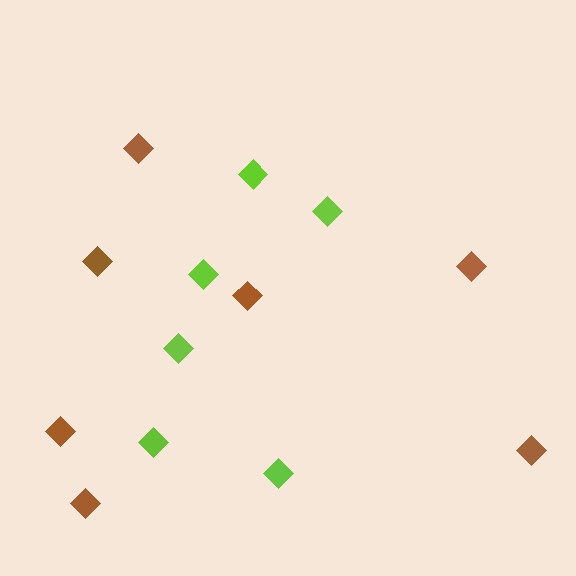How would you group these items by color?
There are 2 groups: one group of lime diamonds (6) and one group of brown diamonds (7).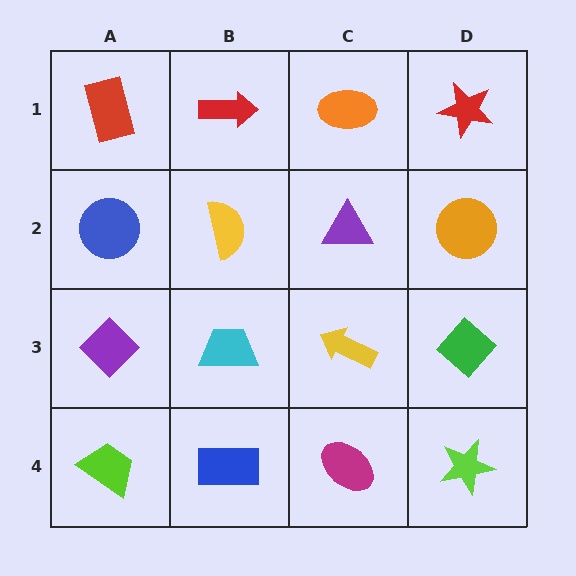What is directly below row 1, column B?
A yellow semicircle.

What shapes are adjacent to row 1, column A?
A blue circle (row 2, column A), a red arrow (row 1, column B).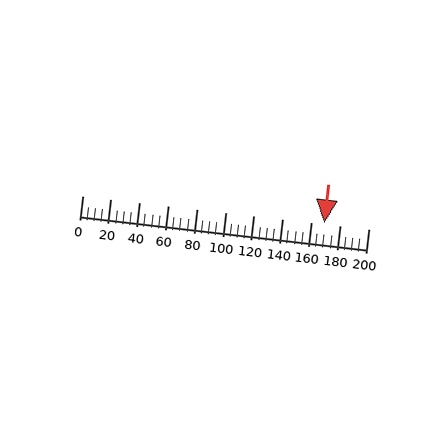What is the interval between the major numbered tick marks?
The major tick marks are spaced 20 units apart.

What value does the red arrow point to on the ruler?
The red arrow points to approximately 169.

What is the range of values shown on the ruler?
The ruler shows values from 0 to 200.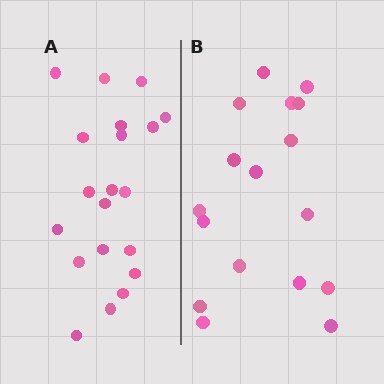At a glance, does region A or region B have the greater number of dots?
Region A (the left region) has more dots.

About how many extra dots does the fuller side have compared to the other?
Region A has just a few more — roughly 2 or 3 more dots than region B.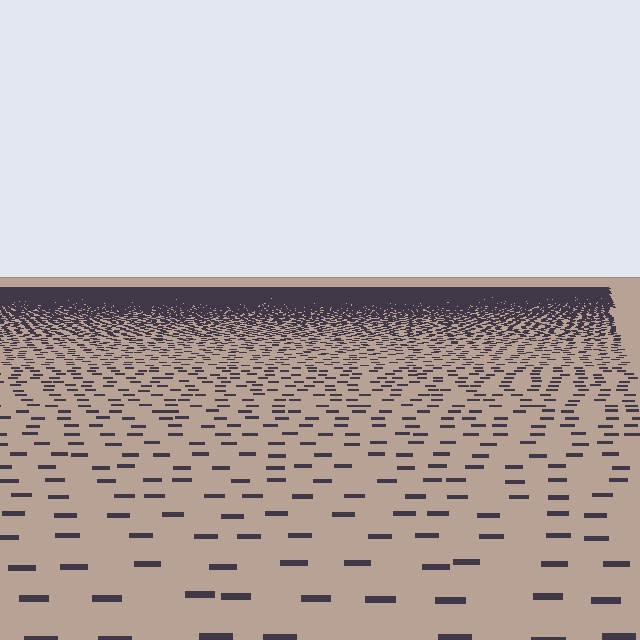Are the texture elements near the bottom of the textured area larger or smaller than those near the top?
Larger. Near the bottom, elements are closer to the viewer and appear at a bigger on-screen size.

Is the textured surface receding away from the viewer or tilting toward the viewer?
The surface is receding away from the viewer. Texture elements get smaller and denser toward the top.